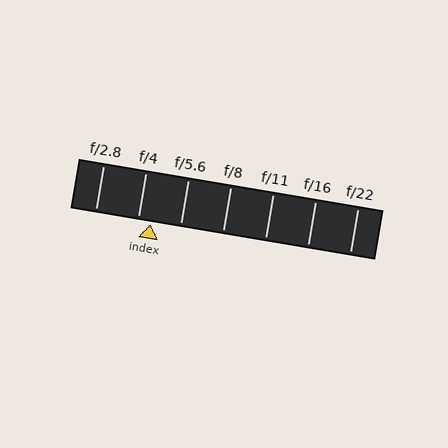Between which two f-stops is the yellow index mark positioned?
The index mark is between f/4 and f/5.6.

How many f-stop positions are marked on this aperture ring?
There are 7 f-stop positions marked.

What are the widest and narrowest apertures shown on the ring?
The widest aperture shown is f/2.8 and the narrowest is f/22.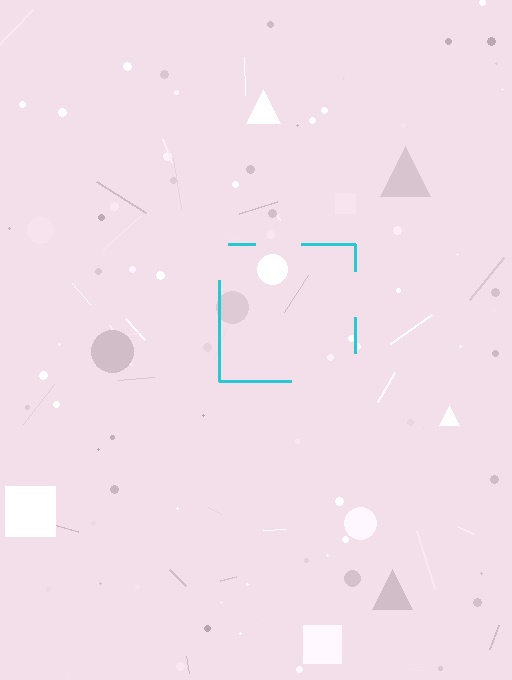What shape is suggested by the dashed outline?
The dashed outline suggests a square.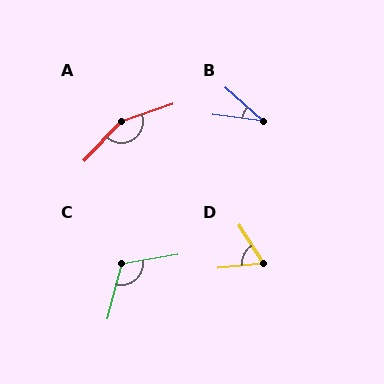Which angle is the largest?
A, at approximately 152 degrees.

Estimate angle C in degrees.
Approximately 114 degrees.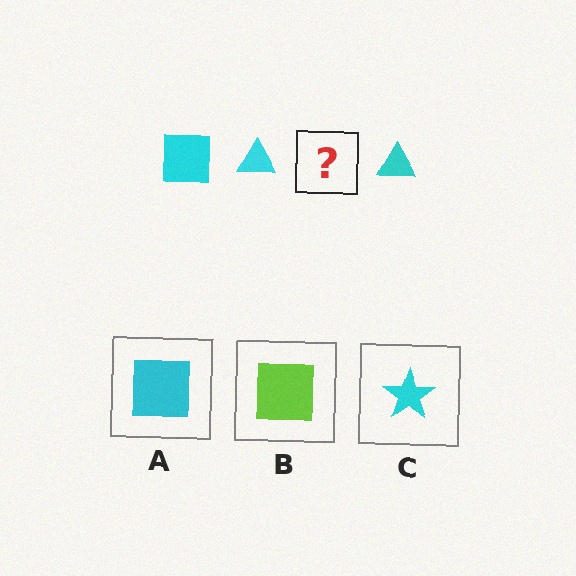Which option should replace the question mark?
Option A.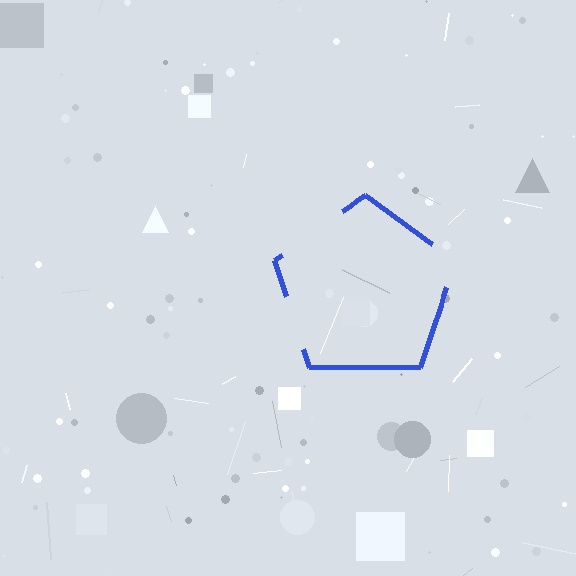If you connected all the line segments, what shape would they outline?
They would outline a pentagon.